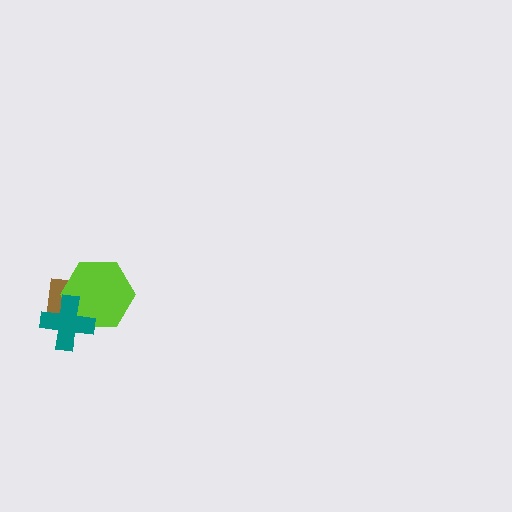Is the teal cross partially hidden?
No, no other shape covers it.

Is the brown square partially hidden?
Yes, it is partially covered by another shape.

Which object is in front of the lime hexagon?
The teal cross is in front of the lime hexagon.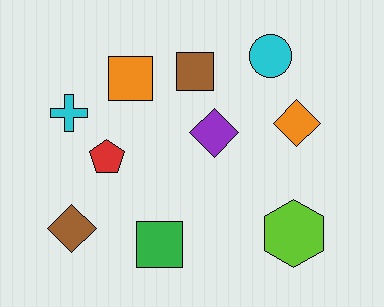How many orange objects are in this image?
There are 2 orange objects.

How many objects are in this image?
There are 10 objects.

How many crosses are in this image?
There is 1 cross.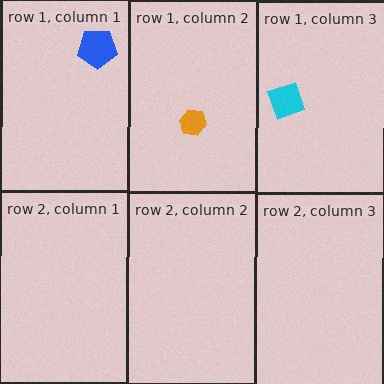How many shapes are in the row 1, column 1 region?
1.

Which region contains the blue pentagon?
The row 1, column 1 region.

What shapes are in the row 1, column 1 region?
The blue pentagon.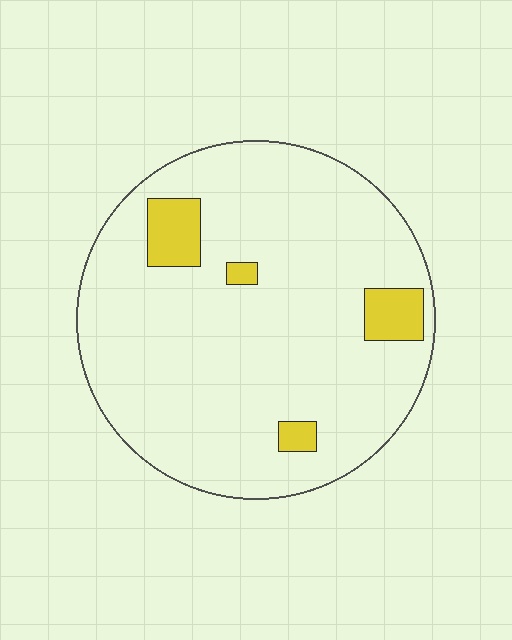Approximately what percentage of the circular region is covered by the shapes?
Approximately 10%.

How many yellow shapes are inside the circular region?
4.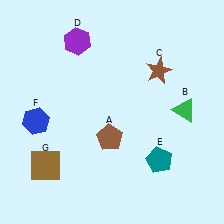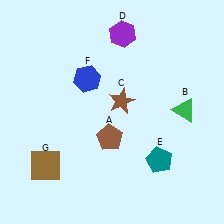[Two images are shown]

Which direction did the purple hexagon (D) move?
The purple hexagon (D) moved right.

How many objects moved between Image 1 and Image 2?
3 objects moved between the two images.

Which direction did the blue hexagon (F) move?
The blue hexagon (F) moved right.